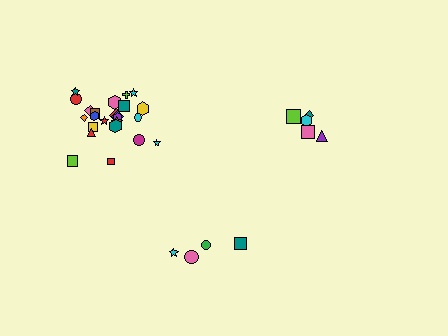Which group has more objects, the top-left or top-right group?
The top-left group.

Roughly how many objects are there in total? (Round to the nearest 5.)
Roughly 35 objects in total.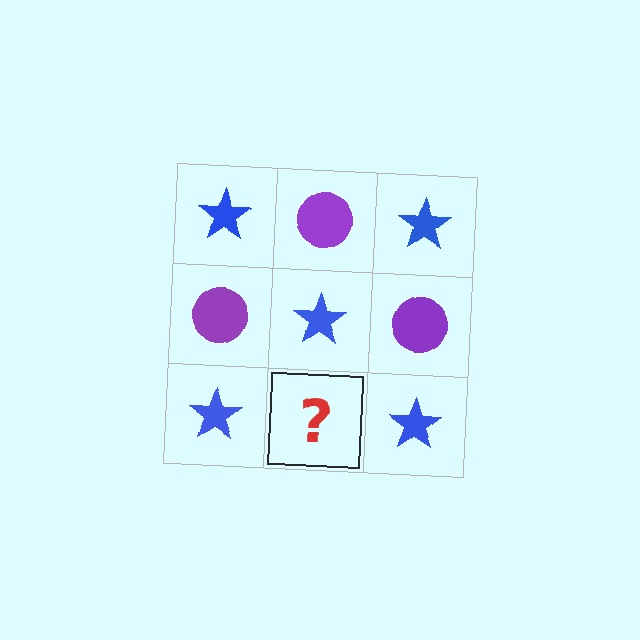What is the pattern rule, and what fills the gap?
The rule is that it alternates blue star and purple circle in a checkerboard pattern. The gap should be filled with a purple circle.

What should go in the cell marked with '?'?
The missing cell should contain a purple circle.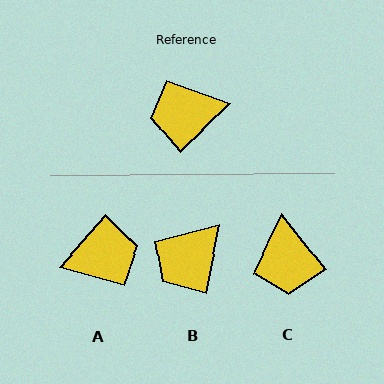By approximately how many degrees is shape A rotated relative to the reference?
Approximately 176 degrees clockwise.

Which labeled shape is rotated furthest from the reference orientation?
A, about 176 degrees away.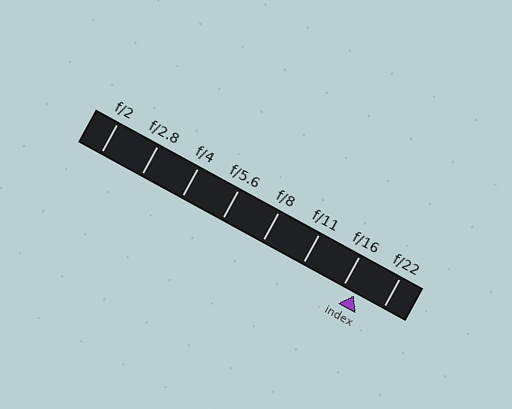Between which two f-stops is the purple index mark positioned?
The index mark is between f/16 and f/22.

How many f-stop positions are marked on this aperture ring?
There are 8 f-stop positions marked.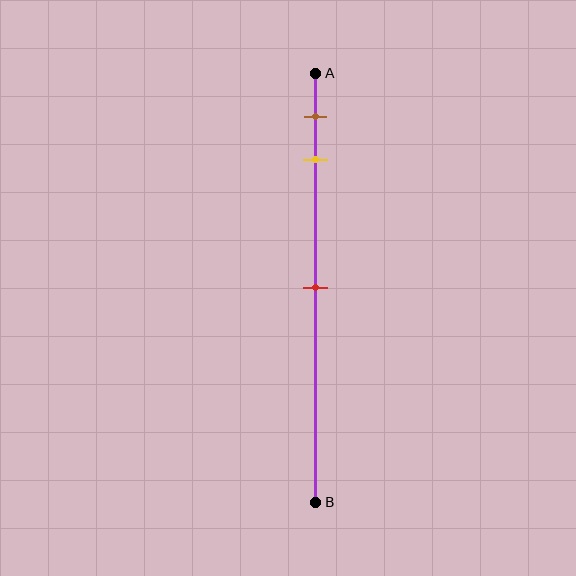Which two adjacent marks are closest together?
The brown and yellow marks are the closest adjacent pair.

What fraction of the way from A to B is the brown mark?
The brown mark is approximately 10% (0.1) of the way from A to B.